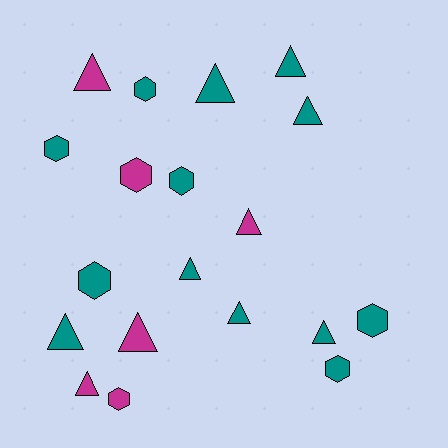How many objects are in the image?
There are 19 objects.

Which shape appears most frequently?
Triangle, with 11 objects.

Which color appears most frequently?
Teal, with 13 objects.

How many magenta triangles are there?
There are 4 magenta triangles.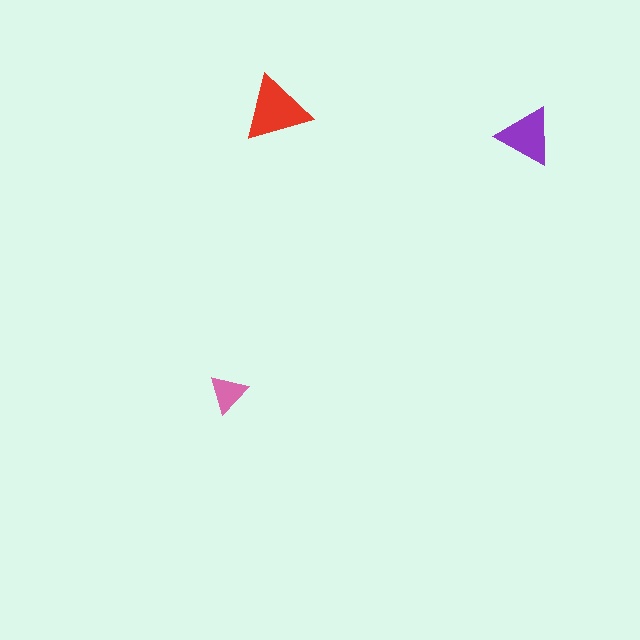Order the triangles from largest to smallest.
the red one, the purple one, the pink one.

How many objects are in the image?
There are 3 objects in the image.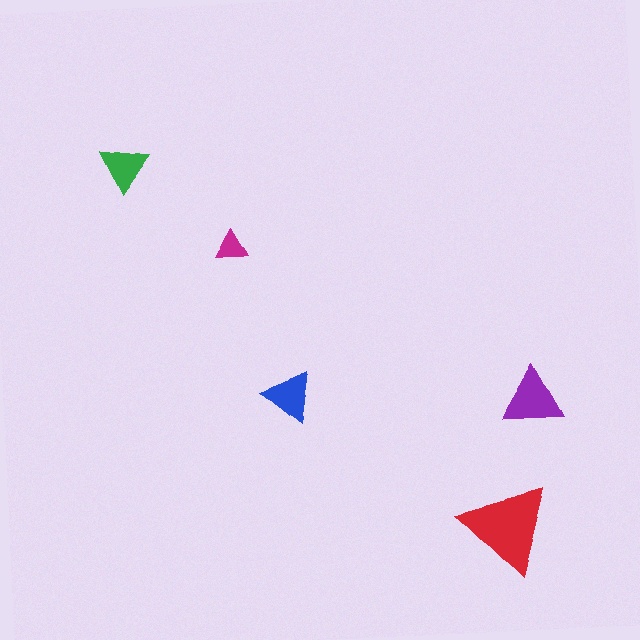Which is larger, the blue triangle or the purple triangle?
The purple one.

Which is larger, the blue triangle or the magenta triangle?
The blue one.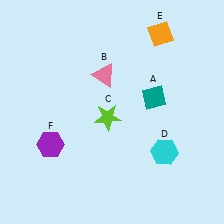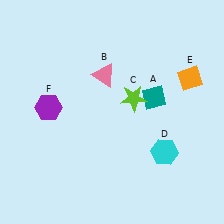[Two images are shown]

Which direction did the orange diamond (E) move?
The orange diamond (E) moved down.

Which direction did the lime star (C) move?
The lime star (C) moved right.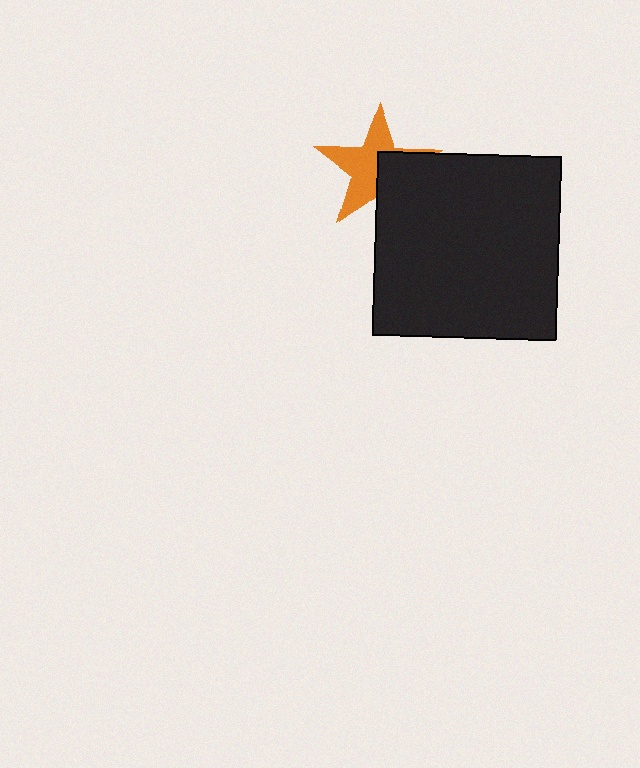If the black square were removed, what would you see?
You would see the complete orange star.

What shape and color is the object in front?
The object in front is a black square.